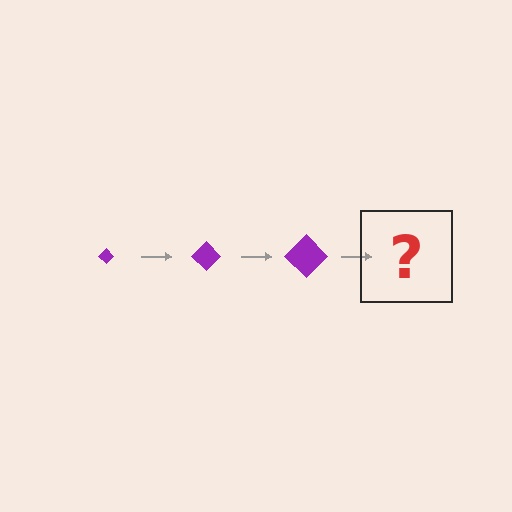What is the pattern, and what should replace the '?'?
The pattern is that the diamond gets progressively larger each step. The '?' should be a purple diamond, larger than the previous one.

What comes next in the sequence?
The next element should be a purple diamond, larger than the previous one.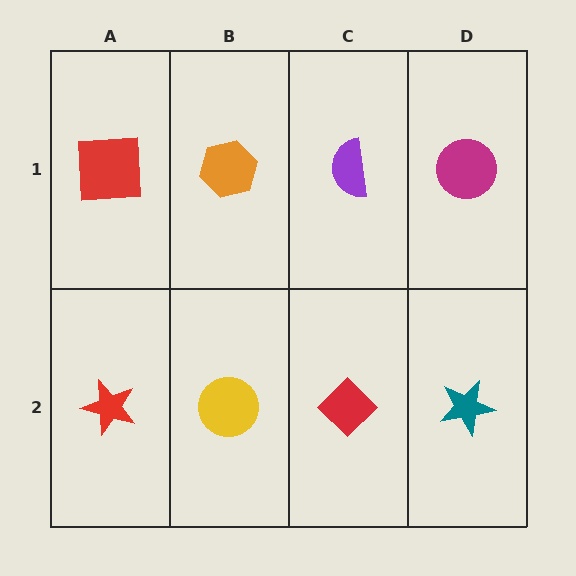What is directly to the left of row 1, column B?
A red square.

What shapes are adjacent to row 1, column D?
A teal star (row 2, column D), a purple semicircle (row 1, column C).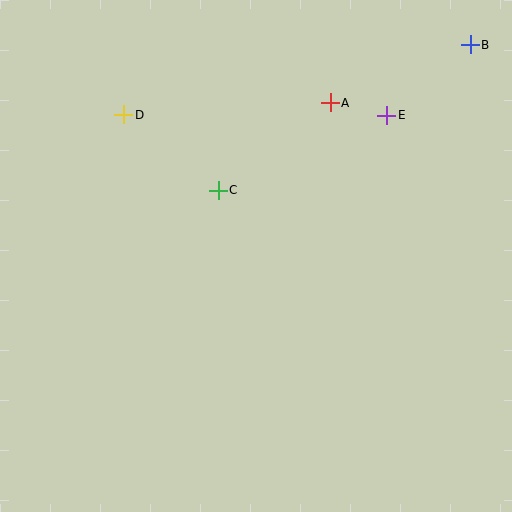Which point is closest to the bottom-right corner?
Point E is closest to the bottom-right corner.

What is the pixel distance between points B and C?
The distance between B and C is 291 pixels.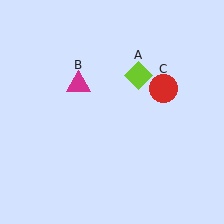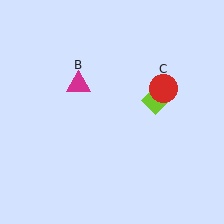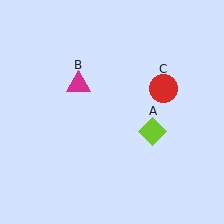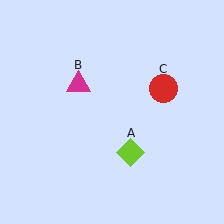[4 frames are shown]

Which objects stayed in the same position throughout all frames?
Magenta triangle (object B) and red circle (object C) remained stationary.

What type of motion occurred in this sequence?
The lime diamond (object A) rotated clockwise around the center of the scene.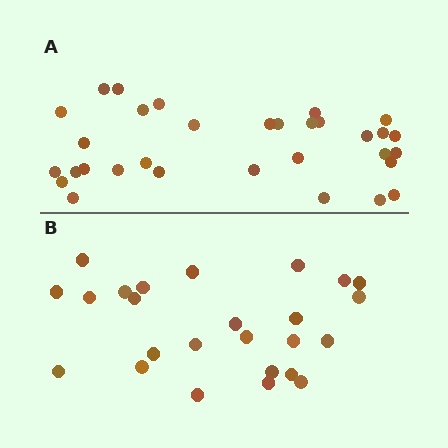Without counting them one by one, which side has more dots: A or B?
Region A (the top region) has more dots.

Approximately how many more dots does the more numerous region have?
Region A has roughly 8 or so more dots than region B.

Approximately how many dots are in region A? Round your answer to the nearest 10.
About 30 dots. (The exact count is 32, which rounds to 30.)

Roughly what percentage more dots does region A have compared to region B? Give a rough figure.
About 30% more.